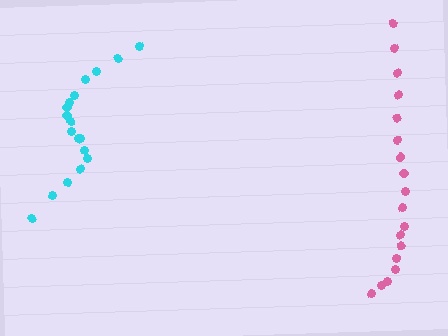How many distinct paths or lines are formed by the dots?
There are 2 distinct paths.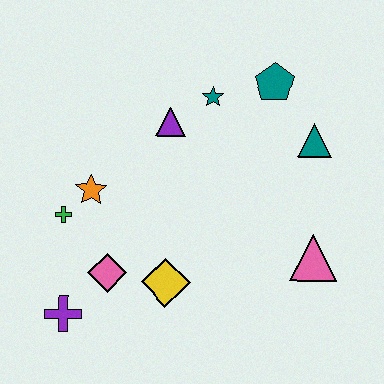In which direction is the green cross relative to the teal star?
The green cross is to the left of the teal star.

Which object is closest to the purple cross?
The pink diamond is closest to the purple cross.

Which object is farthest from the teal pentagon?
The purple cross is farthest from the teal pentagon.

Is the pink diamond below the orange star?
Yes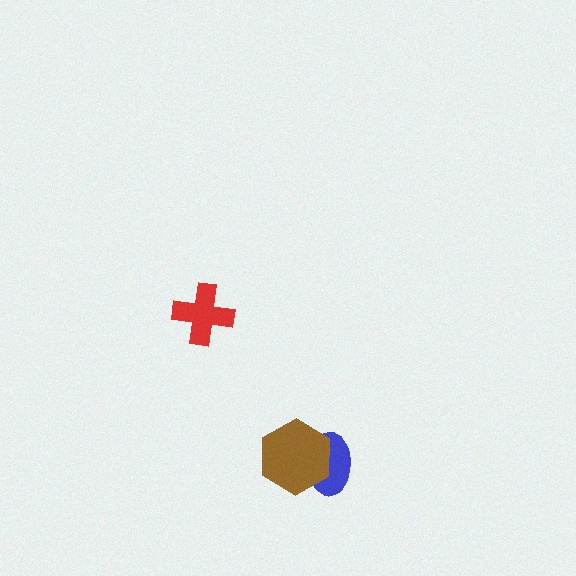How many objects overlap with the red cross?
0 objects overlap with the red cross.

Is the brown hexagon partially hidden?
No, no other shape covers it.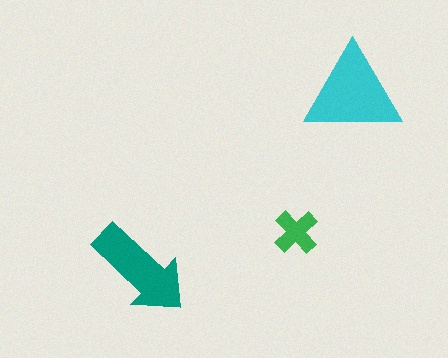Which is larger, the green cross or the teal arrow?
The teal arrow.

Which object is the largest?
The cyan triangle.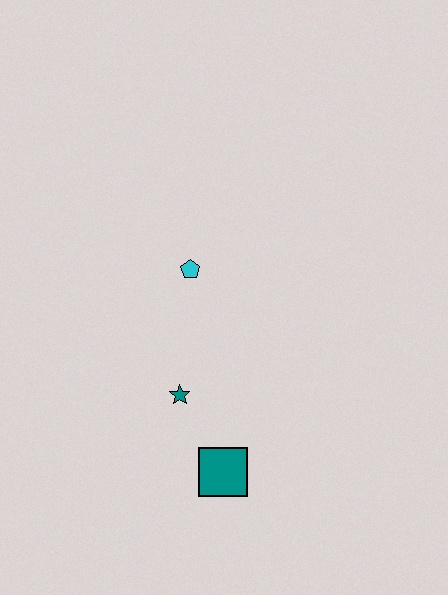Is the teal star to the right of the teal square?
No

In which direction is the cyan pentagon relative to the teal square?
The cyan pentagon is above the teal square.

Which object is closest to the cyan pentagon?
The teal star is closest to the cyan pentagon.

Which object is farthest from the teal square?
The cyan pentagon is farthest from the teal square.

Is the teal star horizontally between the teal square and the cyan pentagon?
No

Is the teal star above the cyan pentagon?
No